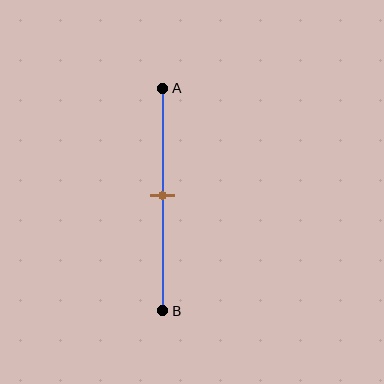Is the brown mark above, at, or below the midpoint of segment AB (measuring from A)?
The brown mark is approximately at the midpoint of segment AB.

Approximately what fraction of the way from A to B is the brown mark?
The brown mark is approximately 50% of the way from A to B.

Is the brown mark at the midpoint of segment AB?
Yes, the mark is approximately at the midpoint.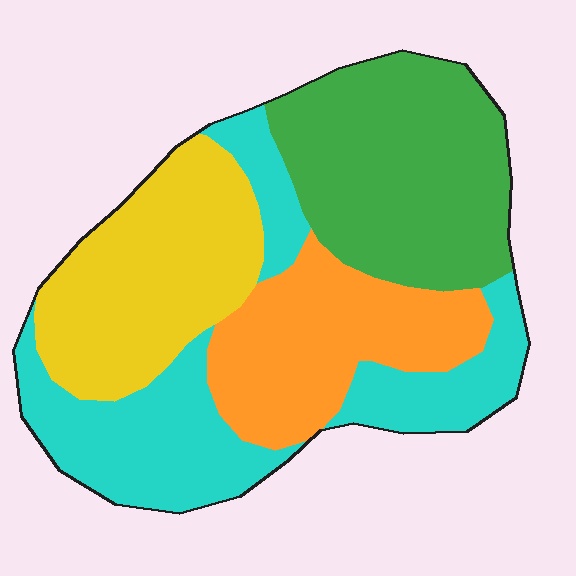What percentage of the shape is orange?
Orange covers around 20% of the shape.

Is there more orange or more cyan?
Cyan.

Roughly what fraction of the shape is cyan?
Cyan covers 29% of the shape.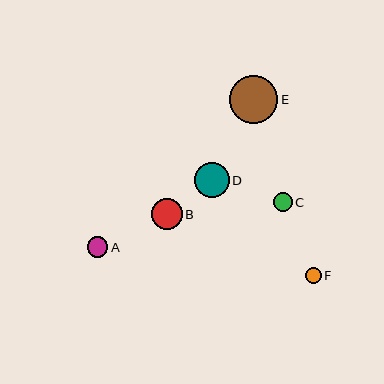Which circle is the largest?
Circle E is the largest with a size of approximately 48 pixels.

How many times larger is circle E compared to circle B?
Circle E is approximately 1.6 times the size of circle B.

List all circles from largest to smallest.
From largest to smallest: E, D, B, A, C, F.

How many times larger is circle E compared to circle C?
Circle E is approximately 2.5 times the size of circle C.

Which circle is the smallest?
Circle F is the smallest with a size of approximately 16 pixels.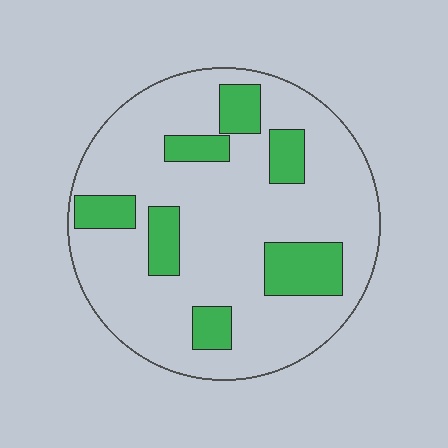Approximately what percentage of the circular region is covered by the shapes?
Approximately 20%.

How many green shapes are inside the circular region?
7.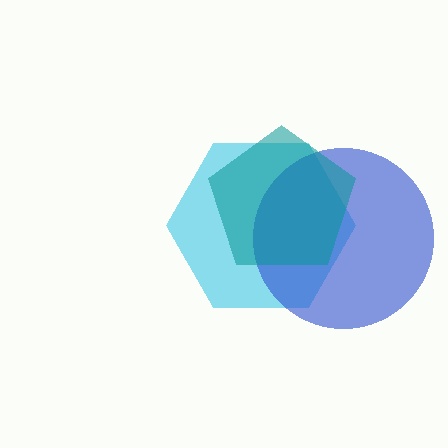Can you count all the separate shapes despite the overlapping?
Yes, there are 3 separate shapes.